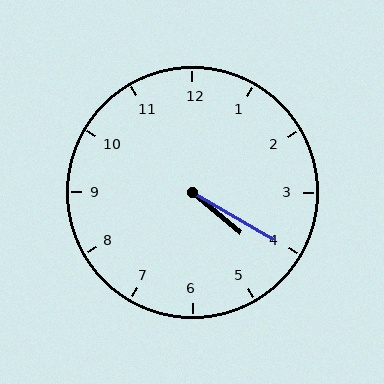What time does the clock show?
4:20.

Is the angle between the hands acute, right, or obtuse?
It is acute.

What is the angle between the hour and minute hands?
Approximately 10 degrees.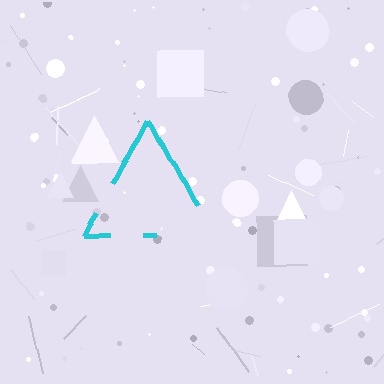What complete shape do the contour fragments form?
The contour fragments form a triangle.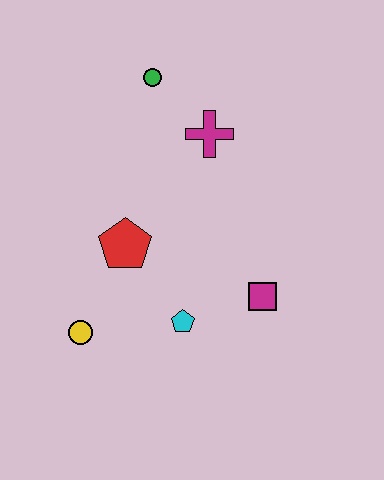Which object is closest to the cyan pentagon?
The magenta square is closest to the cyan pentagon.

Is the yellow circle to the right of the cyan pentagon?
No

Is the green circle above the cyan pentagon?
Yes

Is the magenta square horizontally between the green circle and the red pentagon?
No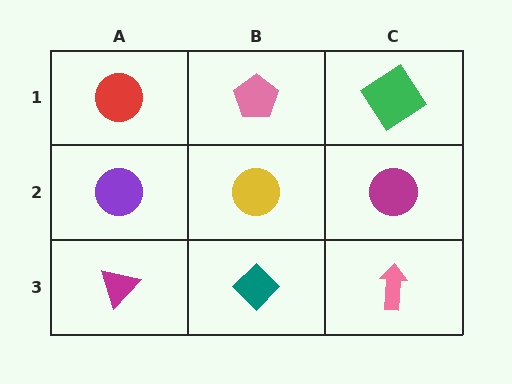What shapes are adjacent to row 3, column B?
A yellow circle (row 2, column B), a magenta triangle (row 3, column A), a pink arrow (row 3, column C).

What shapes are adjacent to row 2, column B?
A pink pentagon (row 1, column B), a teal diamond (row 3, column B), a purple circle (row 2, column A), a magenta circle (row 2, column C).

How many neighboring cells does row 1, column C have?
2.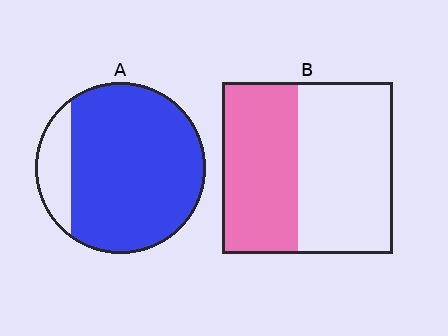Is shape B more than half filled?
No.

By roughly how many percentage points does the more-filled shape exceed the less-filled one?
By roughly 40 percentage points (A over B).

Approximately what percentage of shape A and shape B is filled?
A is approximately 85% and B is approximately 45%.